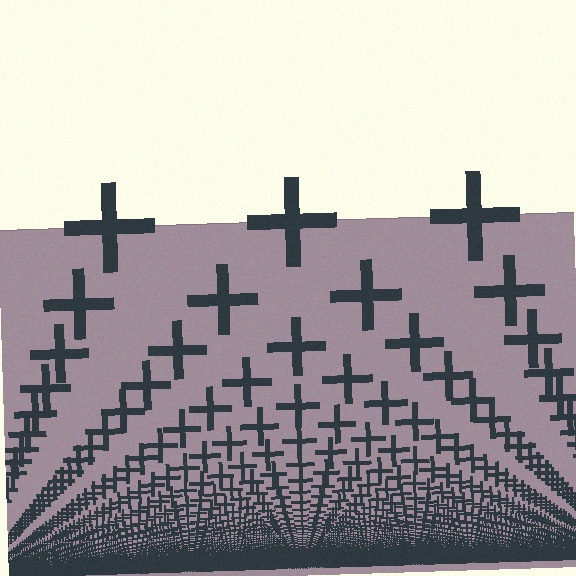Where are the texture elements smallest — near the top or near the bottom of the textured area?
Near the bottom.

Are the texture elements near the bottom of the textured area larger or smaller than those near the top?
Smaller. The gradient is inverted — elements near the bottom are smaller and denser.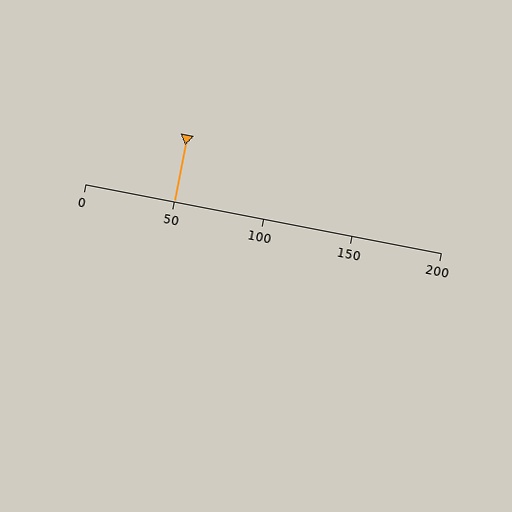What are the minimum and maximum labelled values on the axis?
The axis runs from 0 to 200.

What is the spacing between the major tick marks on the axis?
The major ticks are spaced 50 apart.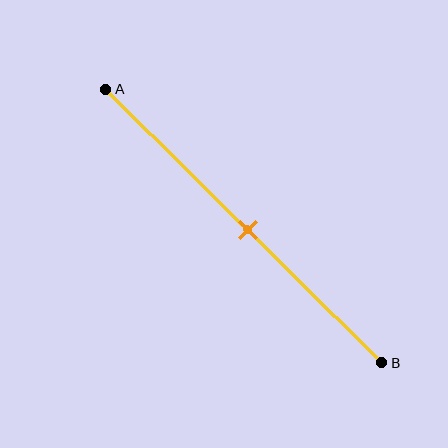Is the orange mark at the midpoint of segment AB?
Yes, the mark is approximately at the midpoint.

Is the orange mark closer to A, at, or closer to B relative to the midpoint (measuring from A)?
The orange mark is approximately at the midpoint of segment AB.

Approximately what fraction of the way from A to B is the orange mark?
The orange mark is approximately 50% of the way from A to B.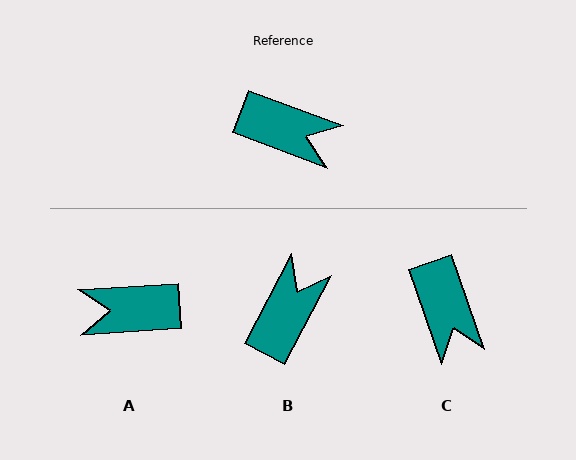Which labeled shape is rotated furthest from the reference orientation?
A, about 156 degrees away.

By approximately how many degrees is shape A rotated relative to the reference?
Approximately 156 degrees clockwise.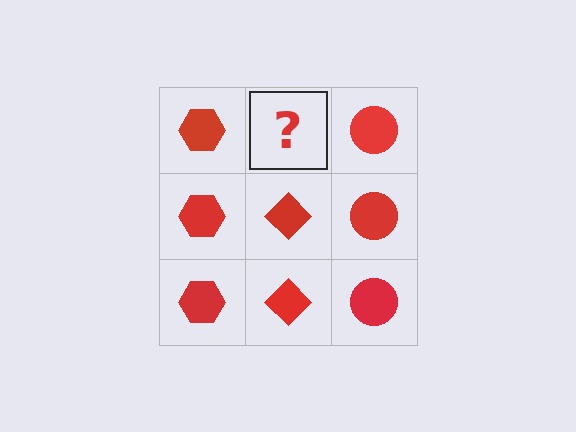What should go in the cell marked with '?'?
The missing cell should contain a red diamond.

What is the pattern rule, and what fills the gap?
The rule is that each column has a consistent shape. The gap should be filled with a red diamond.